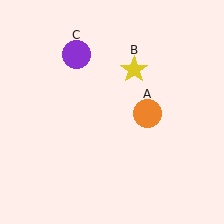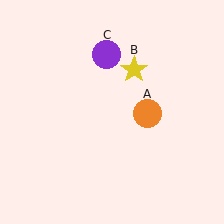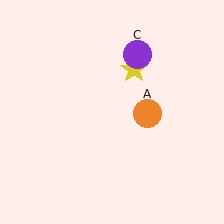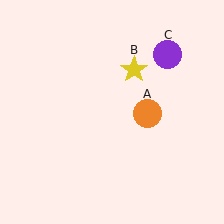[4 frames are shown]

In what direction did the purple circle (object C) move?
The purple circle (object C) moved right.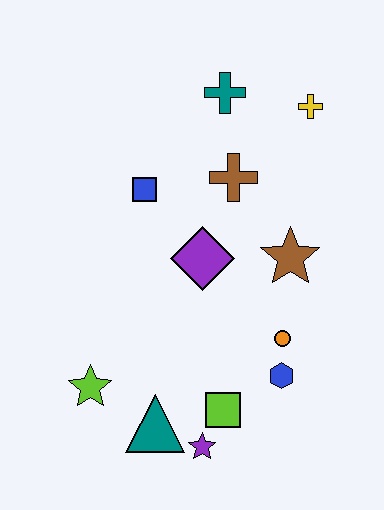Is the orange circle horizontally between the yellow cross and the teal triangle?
Yes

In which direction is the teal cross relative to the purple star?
The teal cross is above the purple star.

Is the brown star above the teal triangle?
Yes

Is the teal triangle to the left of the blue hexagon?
Yes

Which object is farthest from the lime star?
The yellow cross is farthest from the lime star.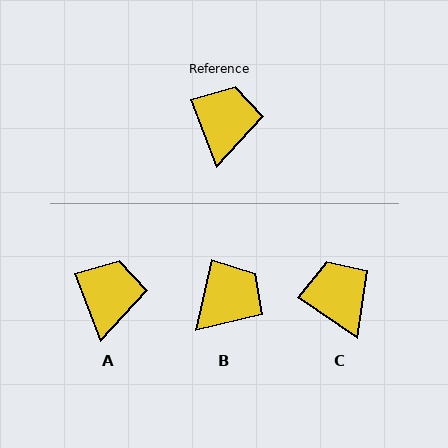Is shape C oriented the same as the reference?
No, it is off by about 34 degrees.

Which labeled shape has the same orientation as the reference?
A.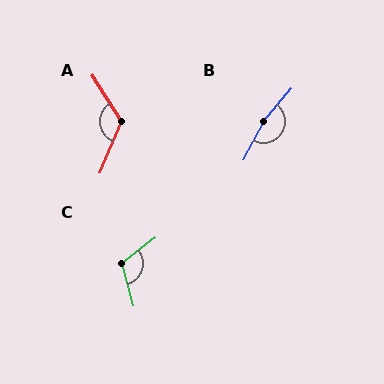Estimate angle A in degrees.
Approximately 125 degrees.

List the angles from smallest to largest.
C (112°), A (125°), B (168°).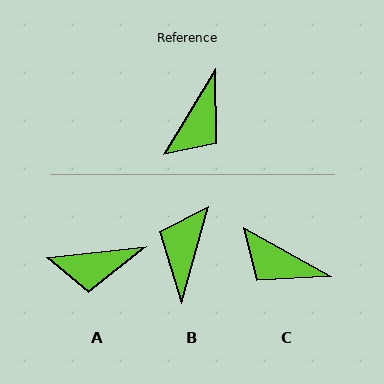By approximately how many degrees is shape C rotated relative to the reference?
Approximately 88 degrees clockwise.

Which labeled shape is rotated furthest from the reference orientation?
B, about 165 degrees away.